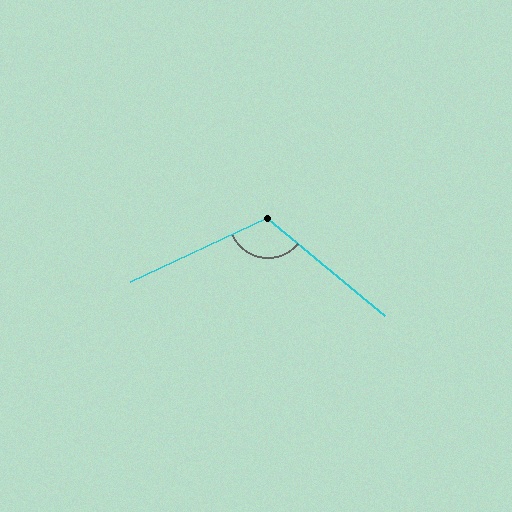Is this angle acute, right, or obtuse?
It is obtuse.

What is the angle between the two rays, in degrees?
Approximately 115 degrees.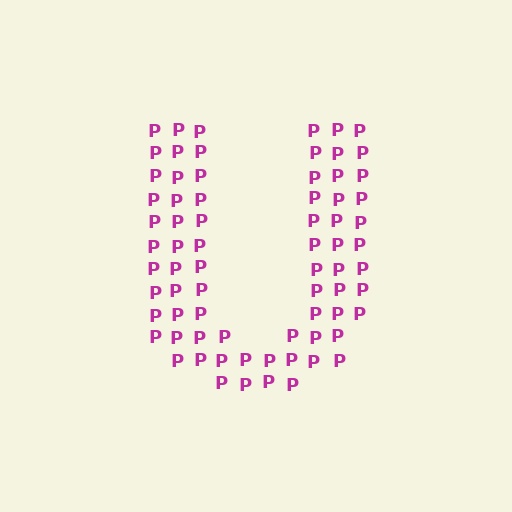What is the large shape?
The large shape is the letter U.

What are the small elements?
The small elements are letter P's.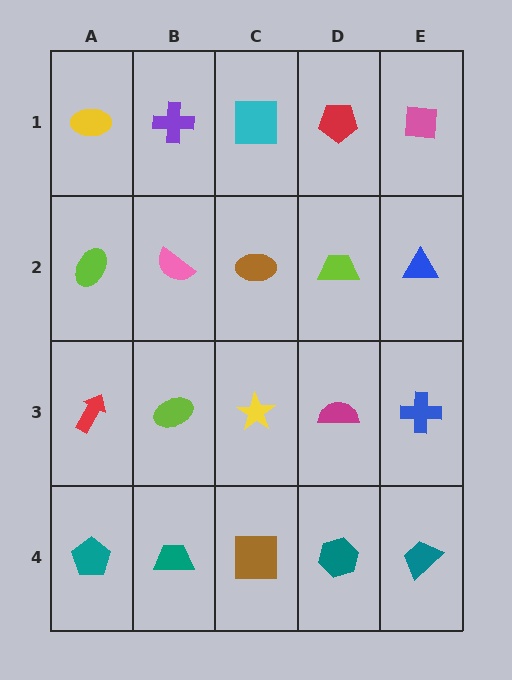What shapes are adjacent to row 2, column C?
A cyan square (row 1, column C), a yellow star (row 3, column C), a pink semicircle (row 2, column B), a lime trapezoid (row 2, column D).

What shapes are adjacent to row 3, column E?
A blue triangle (row 2, column E), a teal trapezoid (row 4, column E), a magenta semicircle (row 3, column D).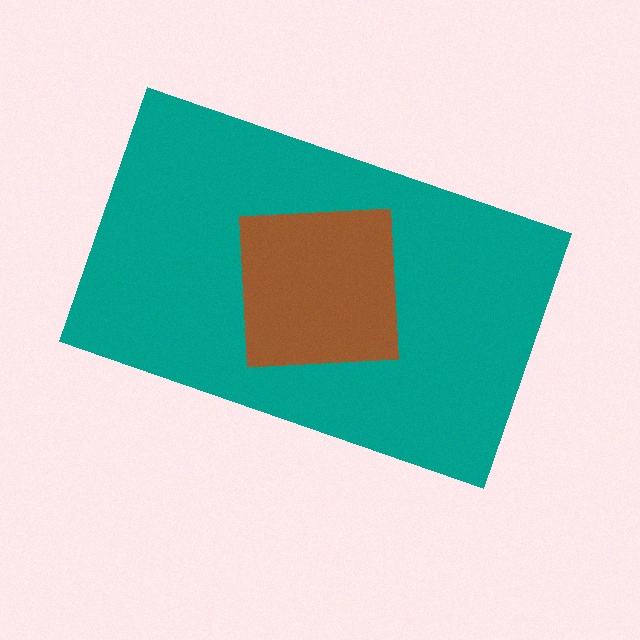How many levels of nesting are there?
2.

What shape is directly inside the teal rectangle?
The brown square.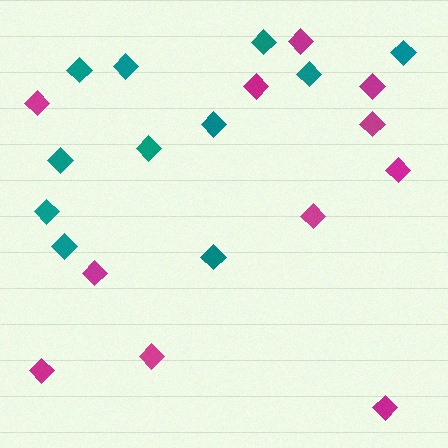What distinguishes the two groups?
There are 2 groups: one group of magenta diamonds (11) and one group of teal diamonds (11).